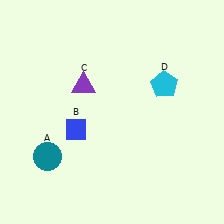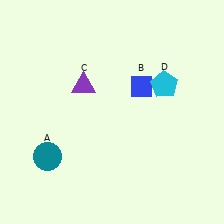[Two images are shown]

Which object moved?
The blue diamond (B) moved right.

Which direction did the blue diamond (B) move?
The blue diamond (B) moved right.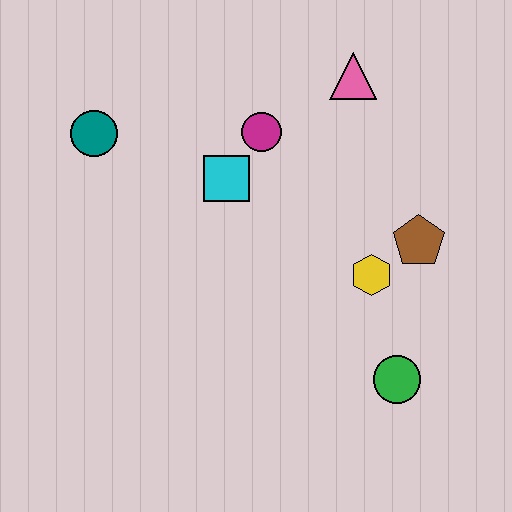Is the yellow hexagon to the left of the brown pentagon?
Yes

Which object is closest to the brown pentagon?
The yellow hexagon is closest to the brown pentagon.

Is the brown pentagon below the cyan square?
Yes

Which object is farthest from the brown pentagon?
The teal circle is farthest from the brown pentagon.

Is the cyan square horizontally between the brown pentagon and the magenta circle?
No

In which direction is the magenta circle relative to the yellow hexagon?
The magenta circle is above the yellow hexagon.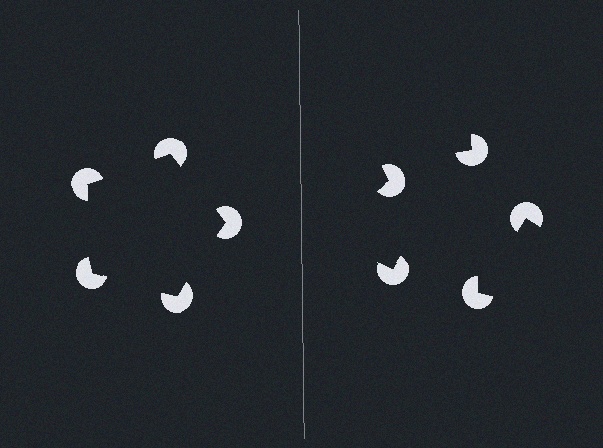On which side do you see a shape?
An illusory pentagon appears on the left side. On the right side the wedge cuts are rotated, so no coherent shape forms.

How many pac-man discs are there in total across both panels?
10 — 5 on each side.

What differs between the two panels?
The pac-man discs are positioned identically on both sides; only the wedge orientations differ. On the left they align to a pentagon; on the right they are misaligned.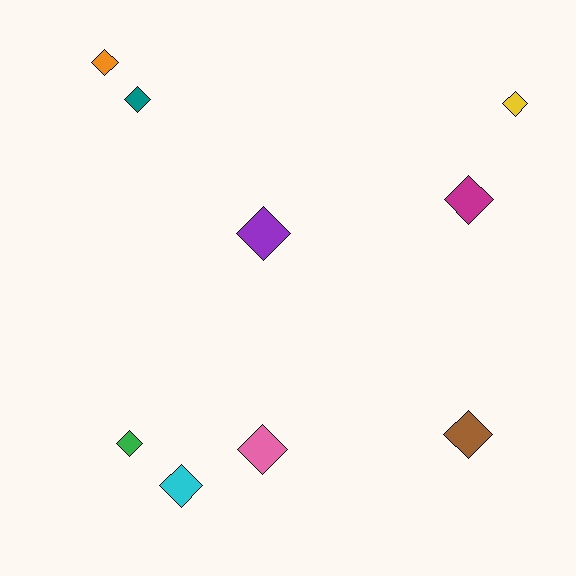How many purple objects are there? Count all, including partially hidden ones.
There is 1 purple object.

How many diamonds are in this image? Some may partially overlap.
There are 9 diamonds.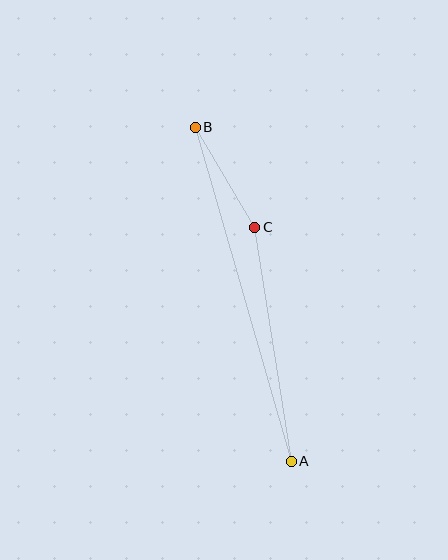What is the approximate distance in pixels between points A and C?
The distance between A and C is approximately 237 pixels.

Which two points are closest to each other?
Points B and C are closest to each other.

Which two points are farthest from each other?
Points A and B are farthest from each other.